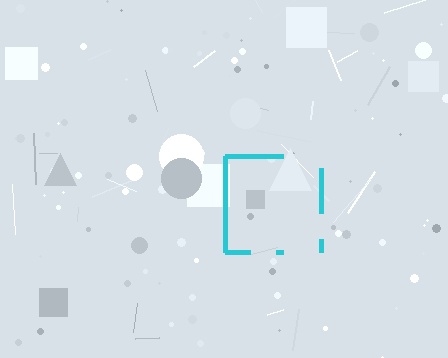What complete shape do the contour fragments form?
The contour fragments form a square.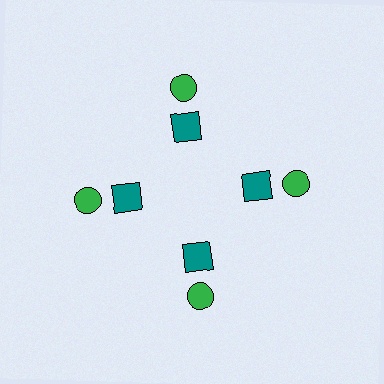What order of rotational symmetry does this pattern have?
This pattern has 4-fold rotational symmetry.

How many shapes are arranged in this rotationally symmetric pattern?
There are 8 shapes, arranged in 4 groups of 2.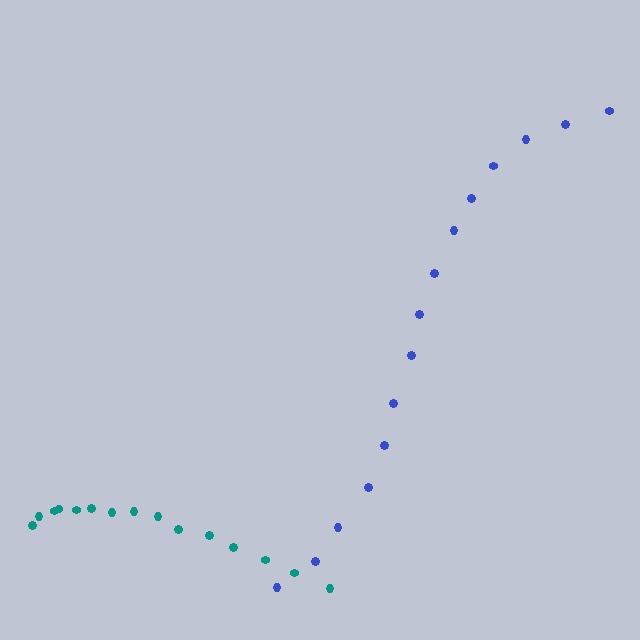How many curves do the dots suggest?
There are 2 distinct paths.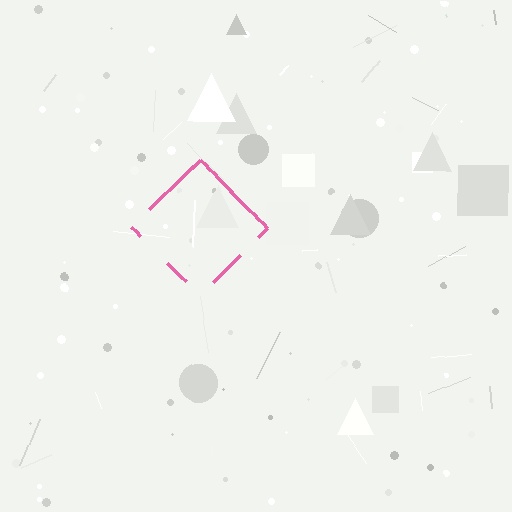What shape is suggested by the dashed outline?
The dashed outline suggests a diamond.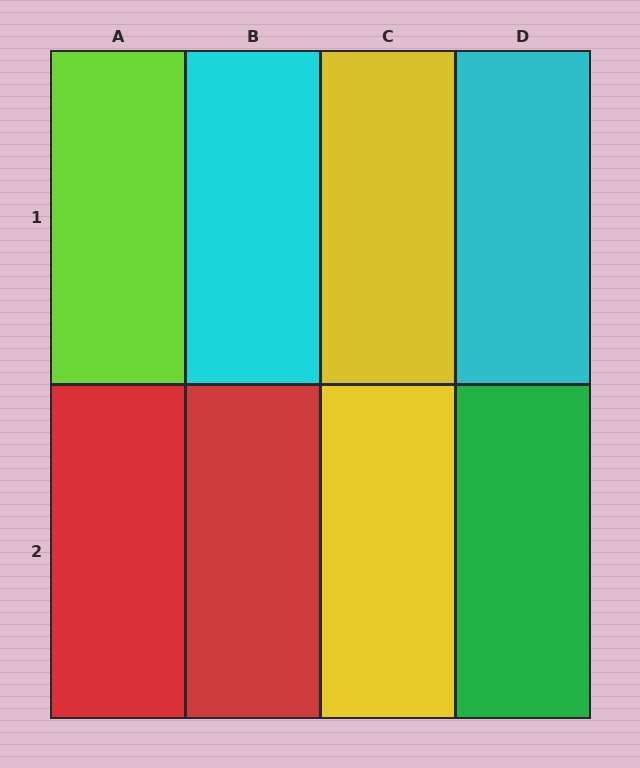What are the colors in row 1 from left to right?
Lime, cyan, yellow, cyan.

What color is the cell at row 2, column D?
Green.